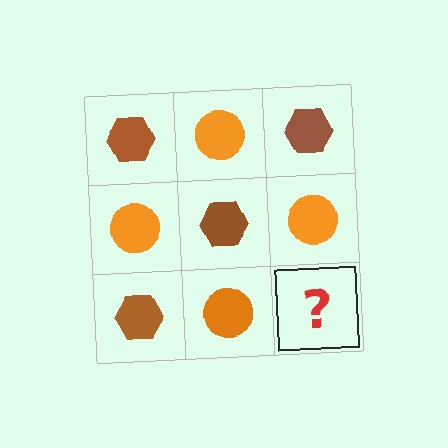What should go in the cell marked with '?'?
The missing cell should contain a brown hexagon.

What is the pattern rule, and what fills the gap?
The rule is that it alternates brown hexagon and orange circle in a checkerboard pattern. The gap should be filled with a brown hexagon.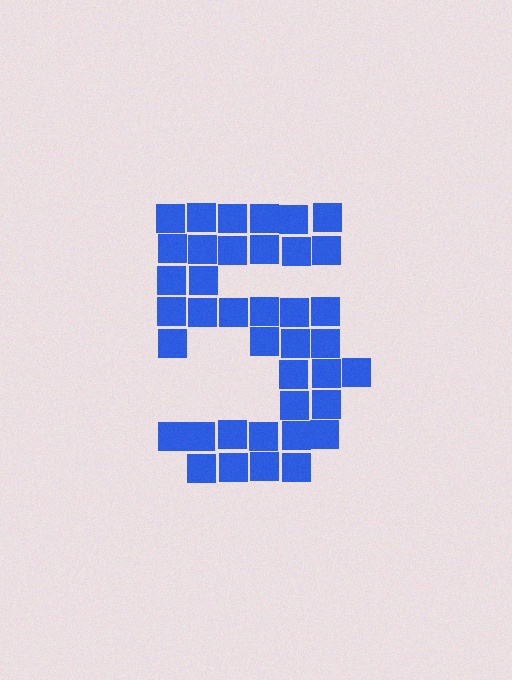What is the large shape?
The large shape is the digit 5.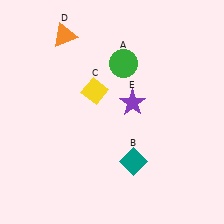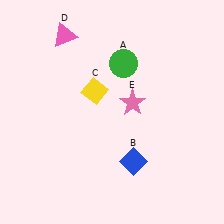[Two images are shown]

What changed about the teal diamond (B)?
In Image 1, B is teal. In Image 2, it changed to blue.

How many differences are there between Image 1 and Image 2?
There are 3 differences between the two images.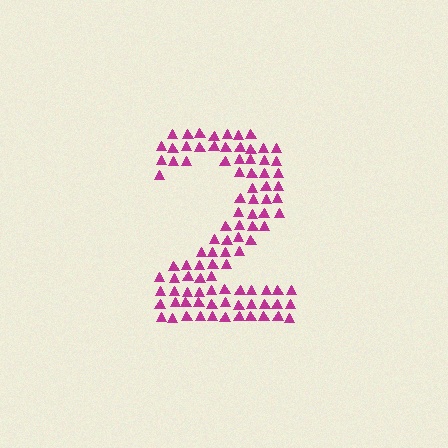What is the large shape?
The large shape is the digit 2.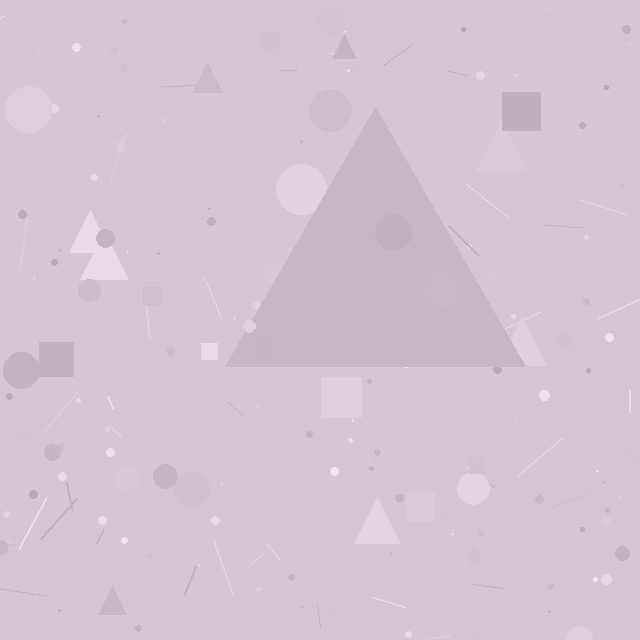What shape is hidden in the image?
A triangle is hidden in the image.